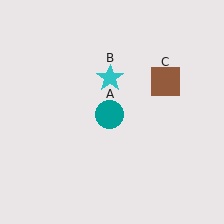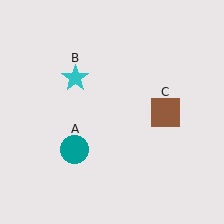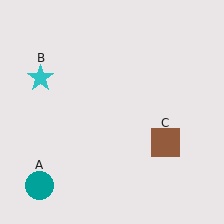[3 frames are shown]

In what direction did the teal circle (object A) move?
The teal circle (object A) moved down and to the left.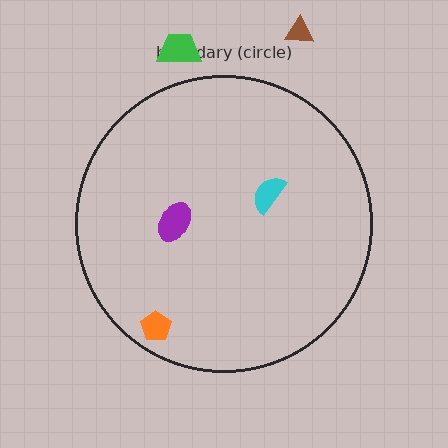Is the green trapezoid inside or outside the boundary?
Outside.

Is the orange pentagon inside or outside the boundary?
Inside.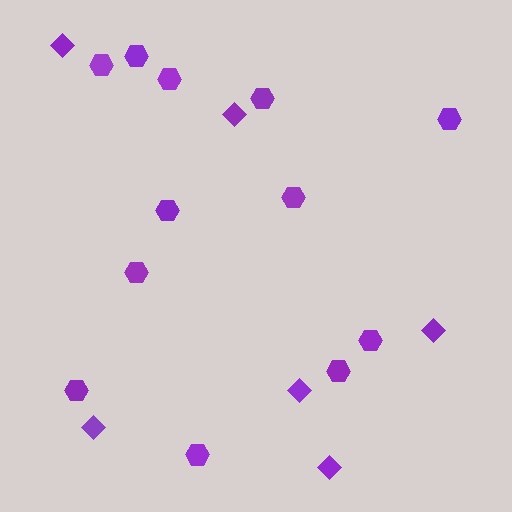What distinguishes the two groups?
There are 2 groups: one group of diamonds (6) and one group of hexagons (12).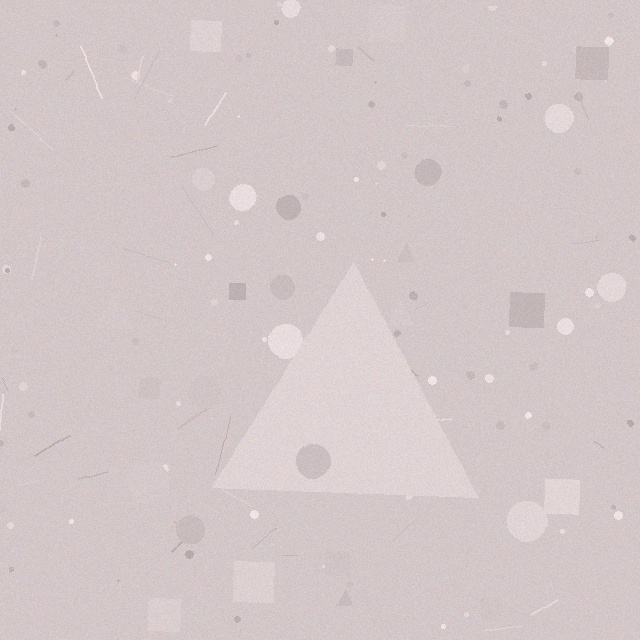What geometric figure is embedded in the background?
A triangle is embedded in the background.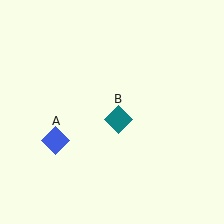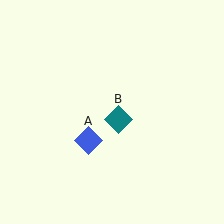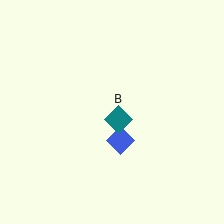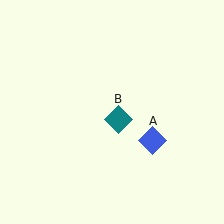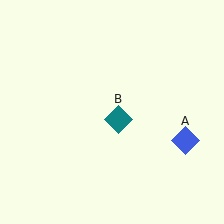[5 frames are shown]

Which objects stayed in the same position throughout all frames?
Teal diamond (object B) remained stationary.